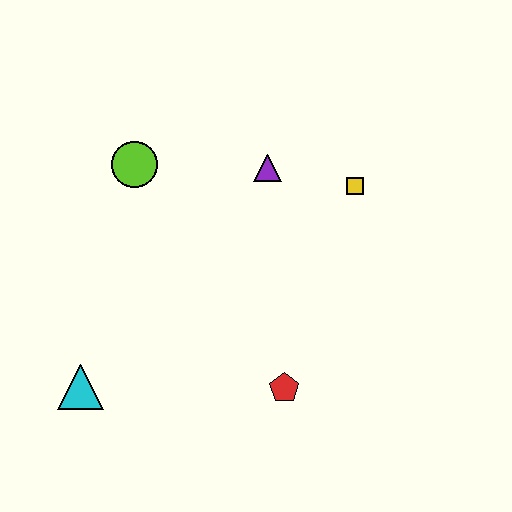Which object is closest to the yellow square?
The purple triangle is closest to the yellow square.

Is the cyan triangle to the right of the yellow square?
No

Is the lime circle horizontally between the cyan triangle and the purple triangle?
Yes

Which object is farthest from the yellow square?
The cyan triangle is farthest from the yellow square.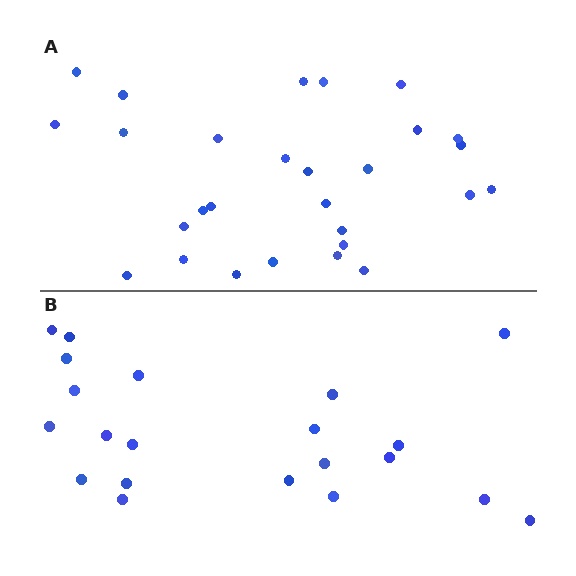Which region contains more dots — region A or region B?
Region A (the top region) has more dots.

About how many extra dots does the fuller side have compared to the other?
Region A has roughly 8 or so more dots than region B.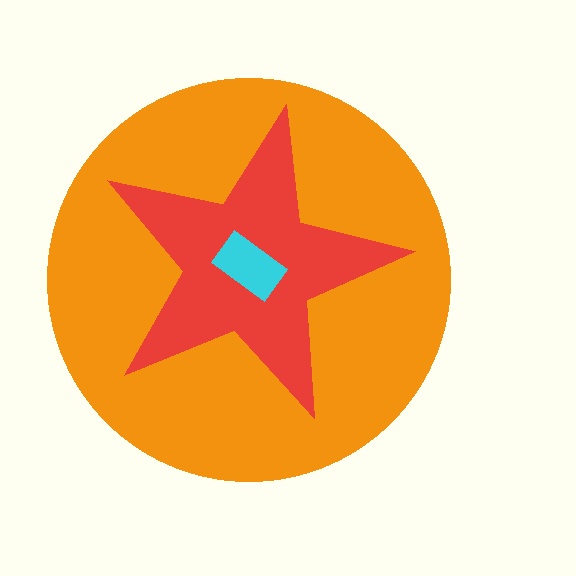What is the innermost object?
The cyan rectangle.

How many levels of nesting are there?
3.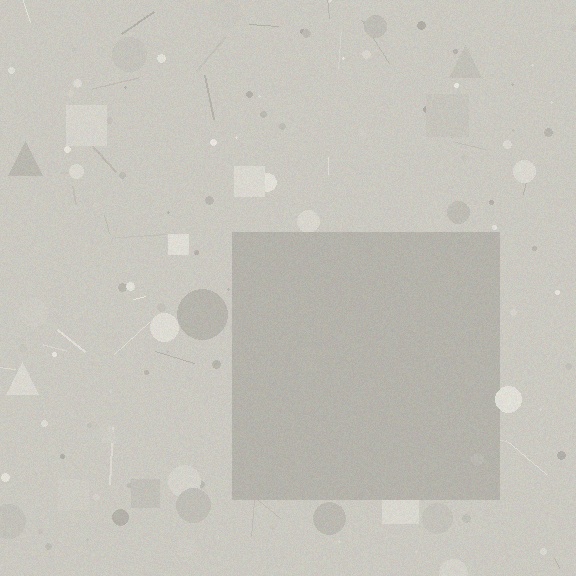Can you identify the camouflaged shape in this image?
The camouflaged shape is a square.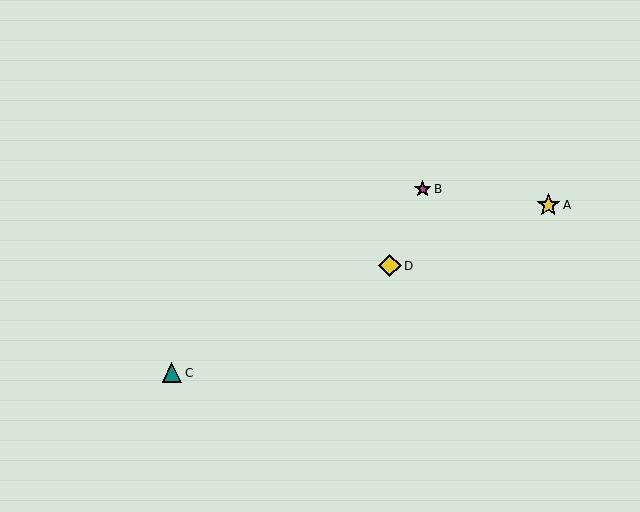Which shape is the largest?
The yellow star (labeled A) is the largest.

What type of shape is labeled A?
Shape A is a yellow star.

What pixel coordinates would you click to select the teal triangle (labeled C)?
Click at (172, 373) to select the teal triangle C.